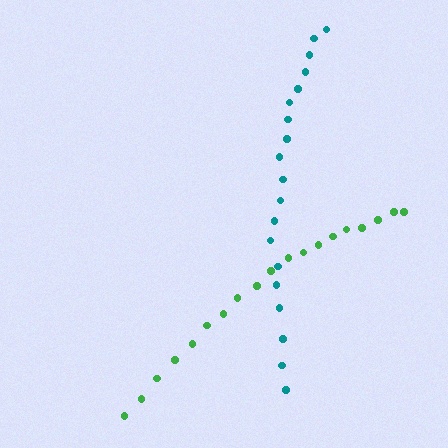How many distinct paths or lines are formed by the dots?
There are 2 distinct paths.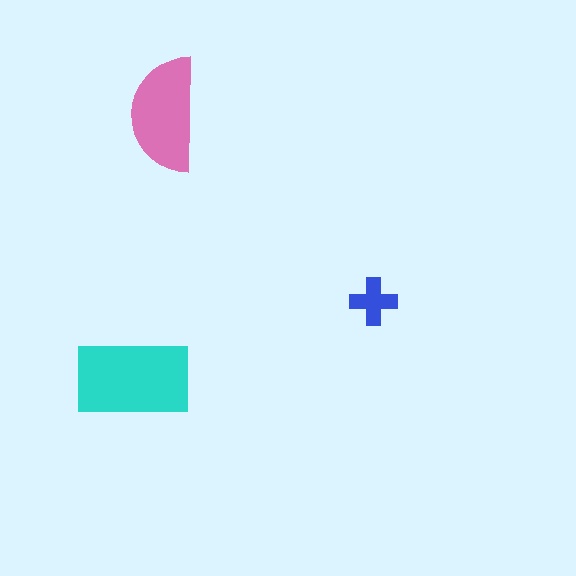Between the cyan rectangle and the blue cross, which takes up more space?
The cyan rectangle.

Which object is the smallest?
The blue cross.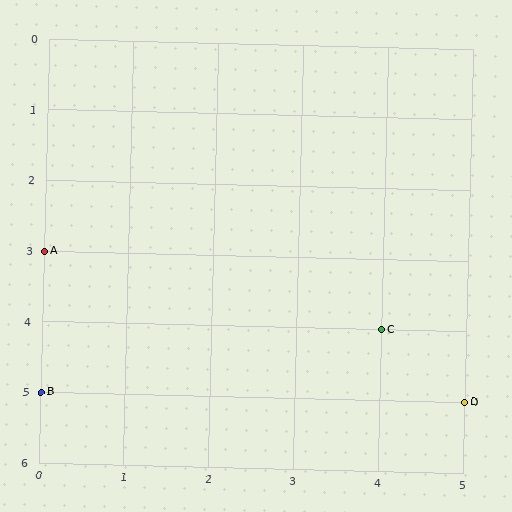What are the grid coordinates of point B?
Point B is at grid coordinates (0, 5).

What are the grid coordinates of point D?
Point D is at grid coordinates (5, 5).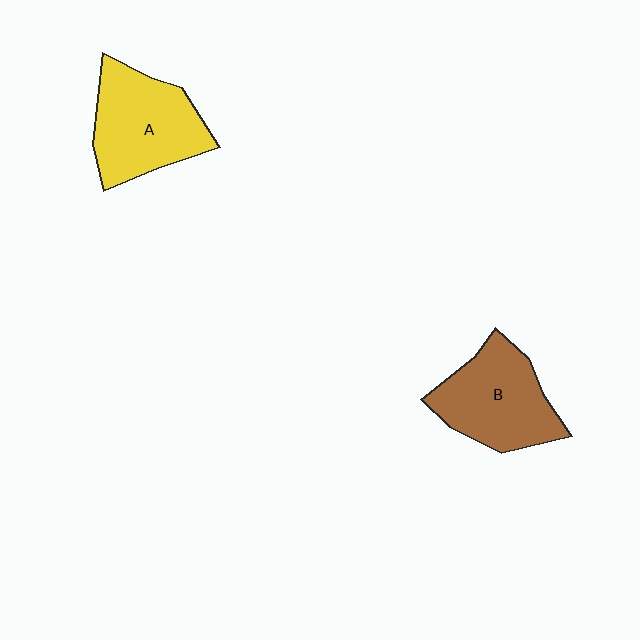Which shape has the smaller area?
Shape B (brown).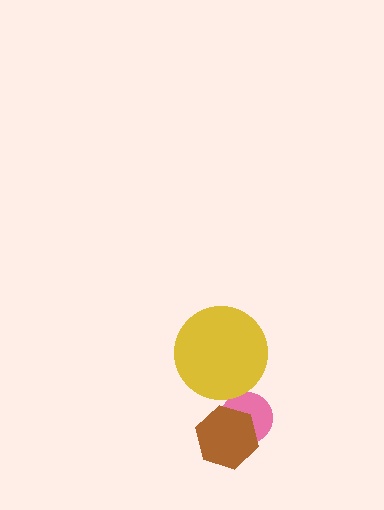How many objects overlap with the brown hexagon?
1 object overlaps with the brown hexagon.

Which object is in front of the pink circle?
The brown hexagon is in front of the pink circle.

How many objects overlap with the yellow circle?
0 objects overlap with the yellow circle.